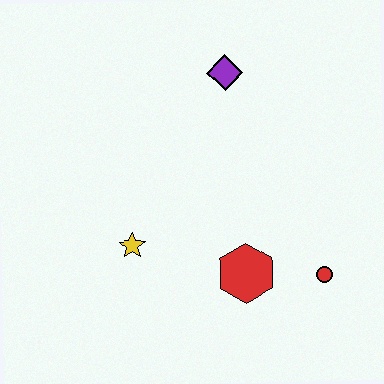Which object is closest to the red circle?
The red hexagon is closest to the red circle.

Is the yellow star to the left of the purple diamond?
Yes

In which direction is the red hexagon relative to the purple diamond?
The red hexagon is below the purple diamond.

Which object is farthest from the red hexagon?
The purple diamond is farthest from the red hexagon.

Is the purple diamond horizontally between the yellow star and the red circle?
Yes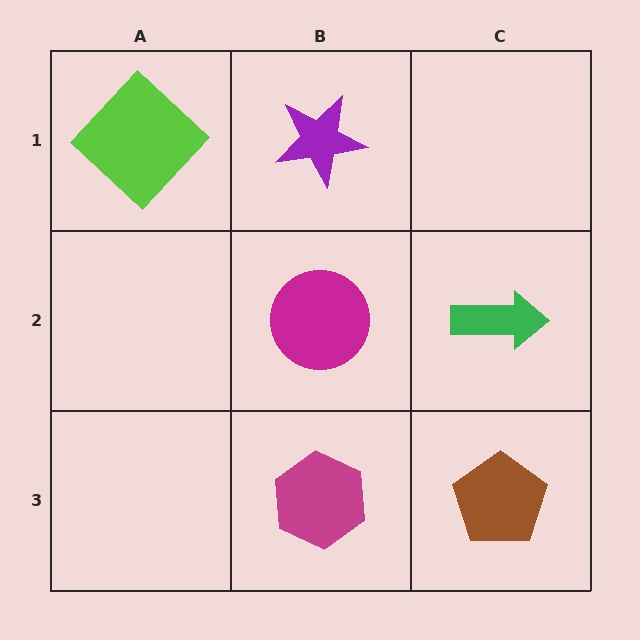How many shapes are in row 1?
2 shapes.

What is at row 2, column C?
A green arrow.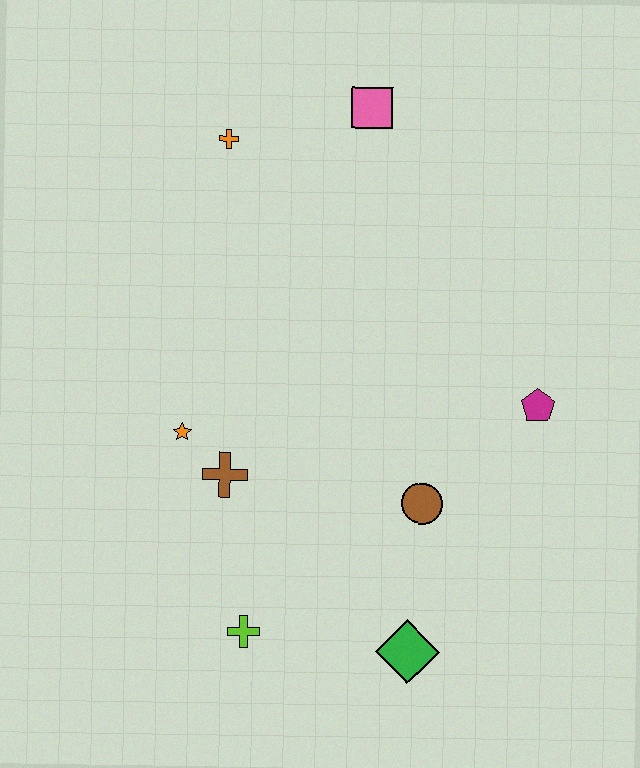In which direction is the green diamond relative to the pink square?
The green diamond is below the pink square.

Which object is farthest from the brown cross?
The pink square is farthest from the brown cross.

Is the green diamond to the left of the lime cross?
No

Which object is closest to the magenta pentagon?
The brown circle is closest to the magenta pentagon.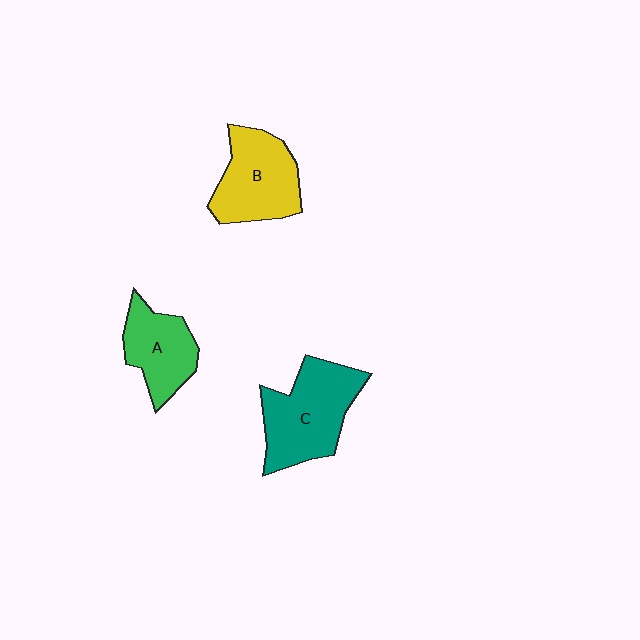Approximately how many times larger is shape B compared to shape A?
Approximately 1.3 times.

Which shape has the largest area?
Shape C (teal).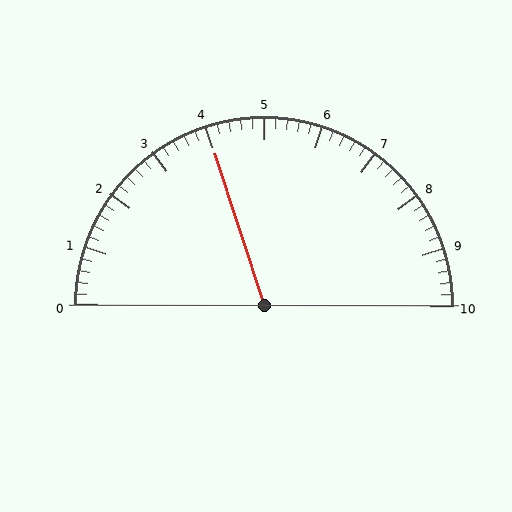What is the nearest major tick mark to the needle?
The nearest major tick mark is 4.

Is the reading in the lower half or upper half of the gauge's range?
The reading is in the lower half of the range (0 to 10).